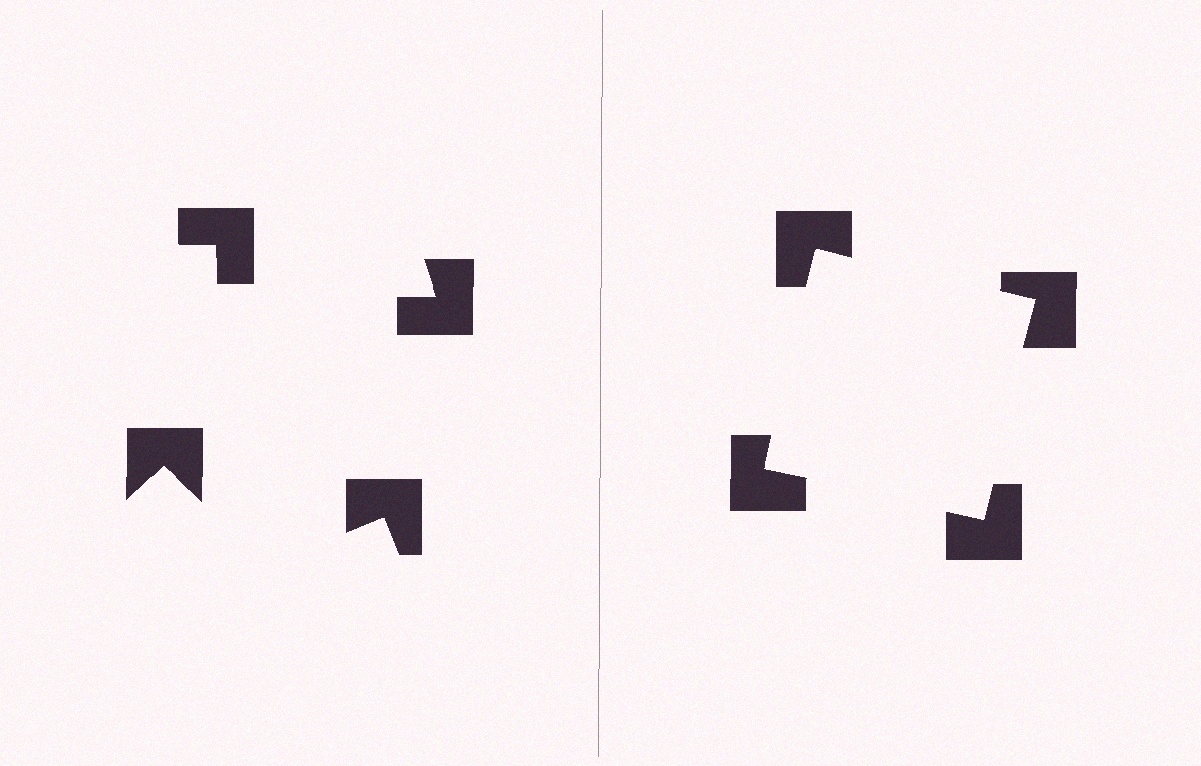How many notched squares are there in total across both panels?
8 — 4 on each side.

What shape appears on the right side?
An illusory square.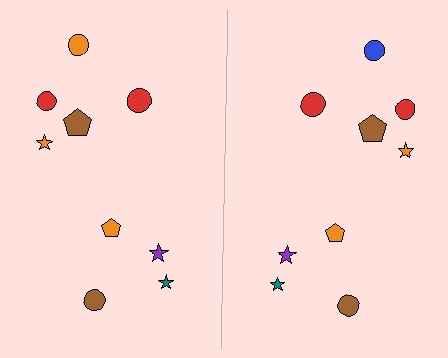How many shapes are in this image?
There are 18 shapes in this image.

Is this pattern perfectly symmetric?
No, the pattern is not perfectly symmetric. The blue circle on the right side breaks the symmetry — its mirror counterpart is orange.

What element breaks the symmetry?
The blue circle on the right side breaks the symmetry — its mirror counterpart is orange.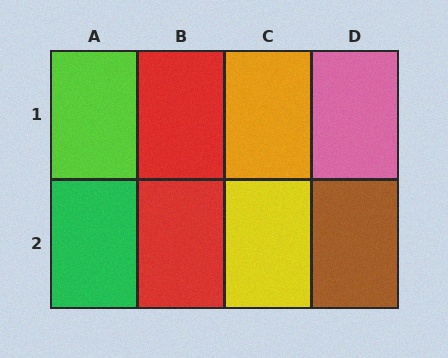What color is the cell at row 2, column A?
Green.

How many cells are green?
1 cell is green.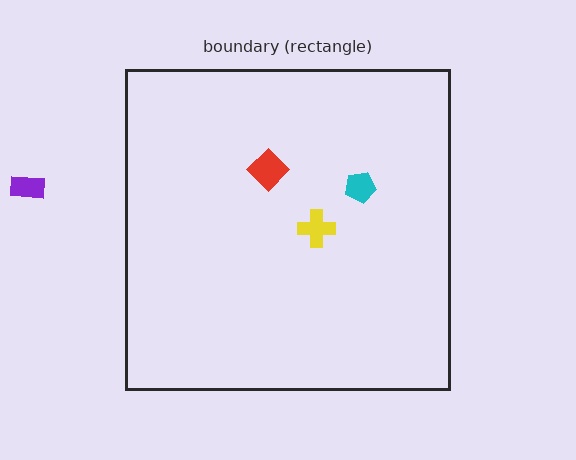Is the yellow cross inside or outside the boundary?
Inside.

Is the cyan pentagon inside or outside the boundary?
Inside.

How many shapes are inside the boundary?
3 inside, 1 outside.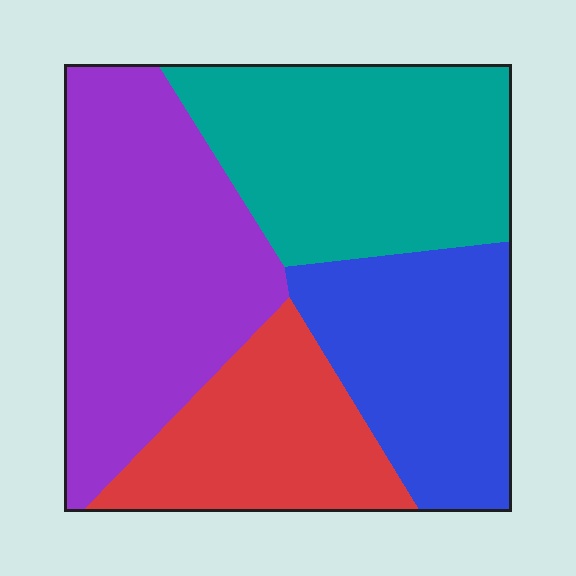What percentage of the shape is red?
Red covers 18% of the shape.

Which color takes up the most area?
Purple, at roughly 30%.